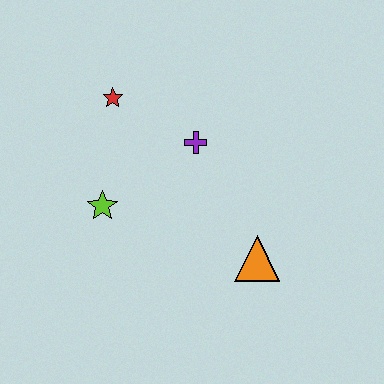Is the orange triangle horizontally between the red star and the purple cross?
No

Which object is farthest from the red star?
The orange triangle is farthest from the red star.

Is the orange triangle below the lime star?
Yes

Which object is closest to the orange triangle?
The purple cross is closest to the orange triangle.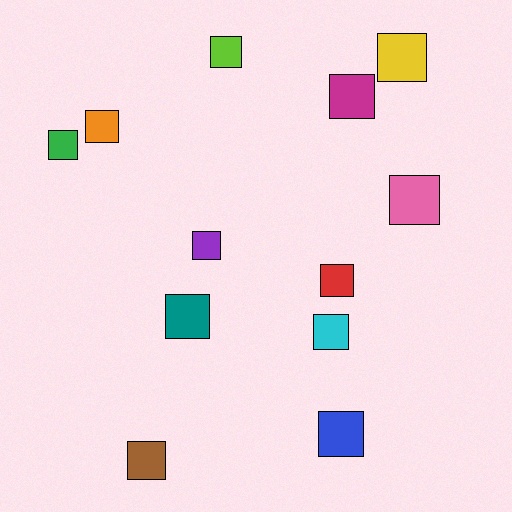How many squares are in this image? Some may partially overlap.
There are 12 squares.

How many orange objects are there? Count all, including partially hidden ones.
There is 1 orange object.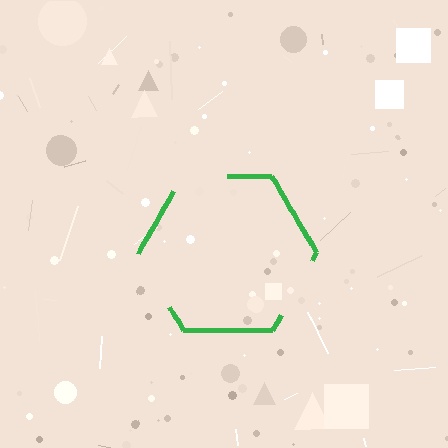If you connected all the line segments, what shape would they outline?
They would outline a hexagon.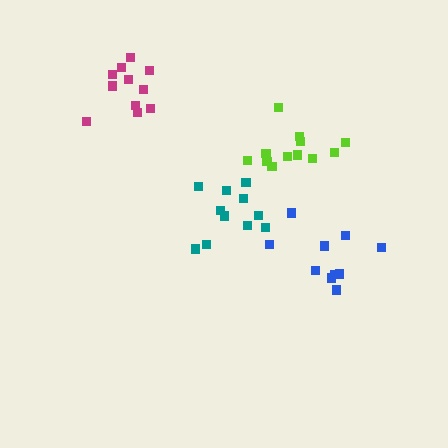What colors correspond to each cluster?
The clusters are colored: magenta, teal, blue, lime.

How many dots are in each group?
Group 1: 11 dots, Group 2: 11 dots, Group 3: 11 dots, Group 4: 12 dots (45 total).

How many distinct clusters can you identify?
There are 4 distinct clusters.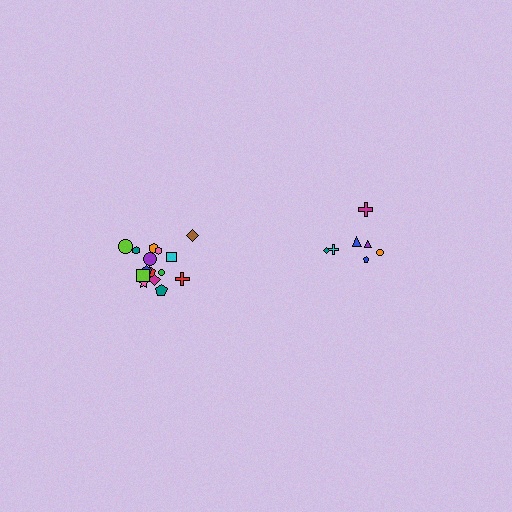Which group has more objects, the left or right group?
The left group.